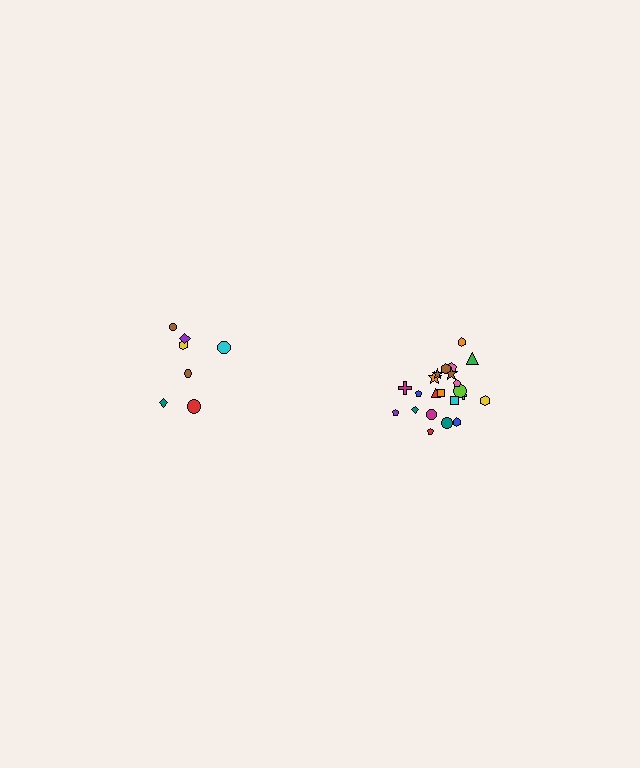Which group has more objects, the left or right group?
The right group.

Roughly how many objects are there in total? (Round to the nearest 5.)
Roughly 30 objects in total.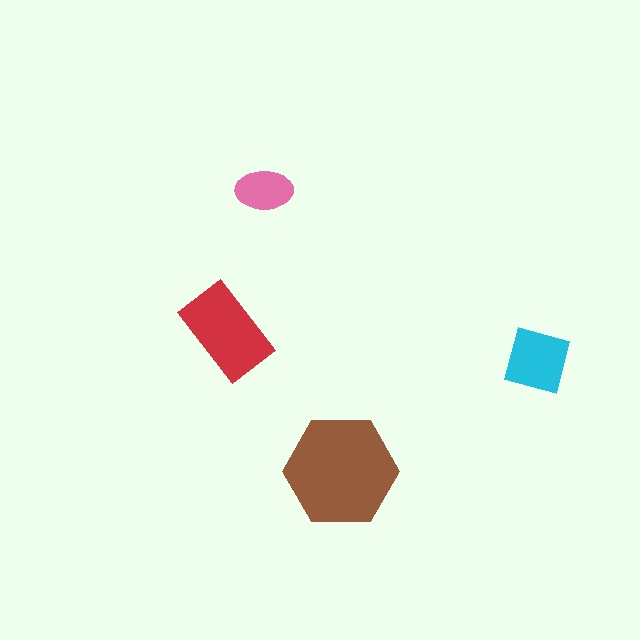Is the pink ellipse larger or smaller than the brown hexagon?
Smaller.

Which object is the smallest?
The pink ellipse.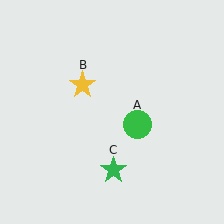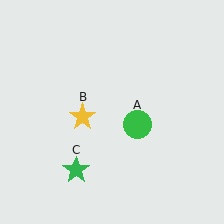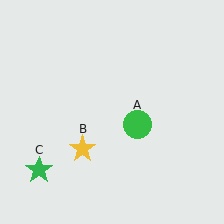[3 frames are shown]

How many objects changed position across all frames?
2 objects changed position: yellow star (object B), green star (object C).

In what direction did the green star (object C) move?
The green star (object C) moved left.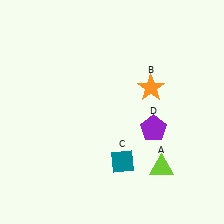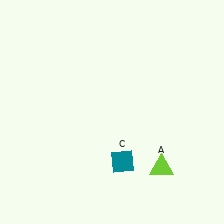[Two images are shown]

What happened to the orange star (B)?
The orange star (B) was removed in Image 2. It was in the top-right area of Image 1.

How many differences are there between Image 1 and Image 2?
There are 2 differences between the two images.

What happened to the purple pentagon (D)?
The purple pentagon (D) was removed in Image 2. It was in the bottom-right area of Image 1.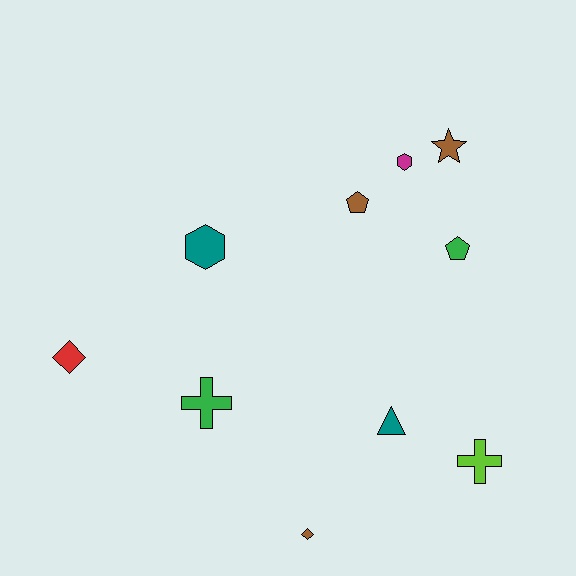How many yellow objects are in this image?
There are no yellow objects.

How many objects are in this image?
There are 10 objects.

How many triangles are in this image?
There is 1 triangle.